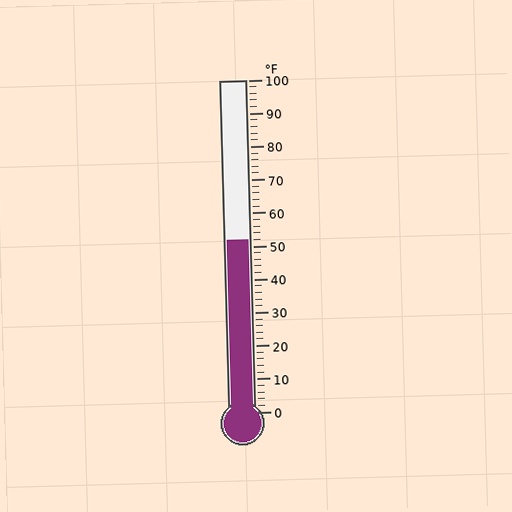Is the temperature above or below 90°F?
The temperature is below 90°F.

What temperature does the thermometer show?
The thermometer shows approximately 52°F.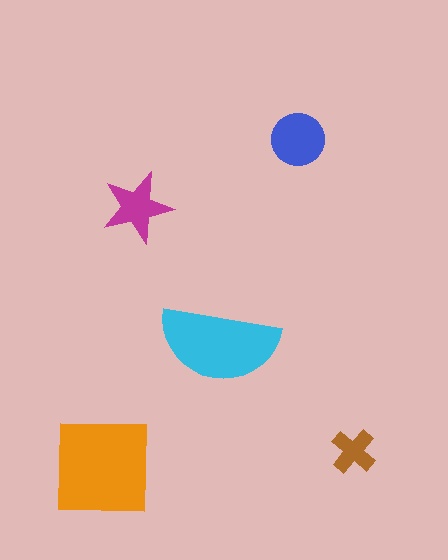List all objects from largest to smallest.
The orange square, the cyan semicircle, the blue circle, the magenta star, the brown cross.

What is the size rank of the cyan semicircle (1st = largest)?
2nd.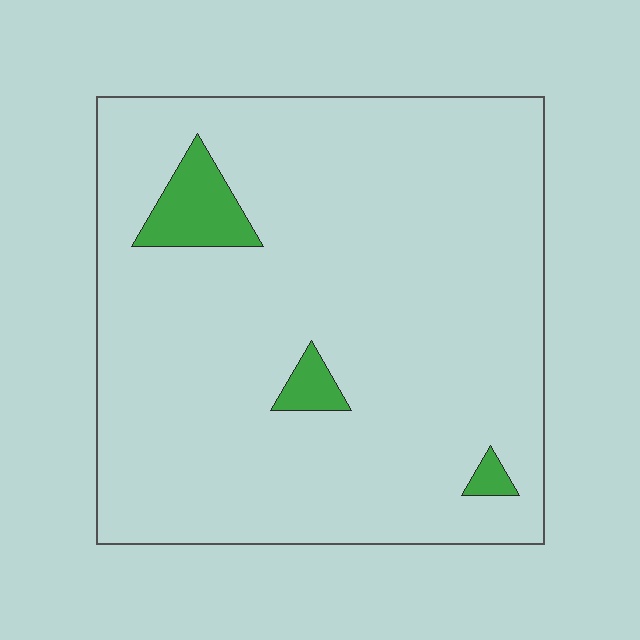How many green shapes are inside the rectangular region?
3.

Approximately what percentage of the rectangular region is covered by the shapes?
Approximately 5%.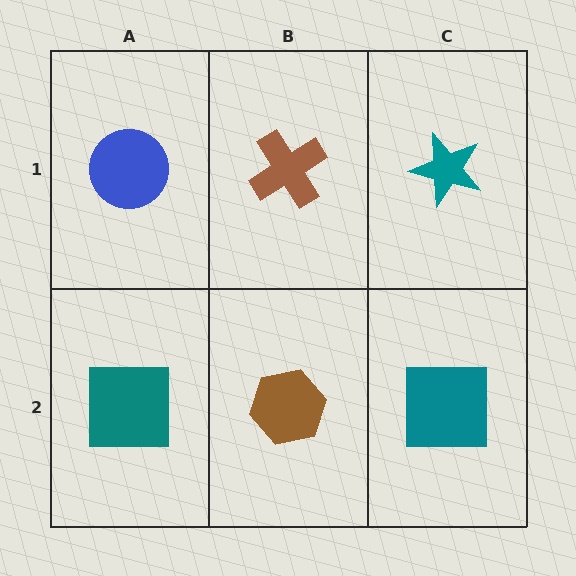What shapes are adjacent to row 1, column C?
A teal square (row 2, column C), a brown cross (row 1, column B).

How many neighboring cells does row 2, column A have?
2.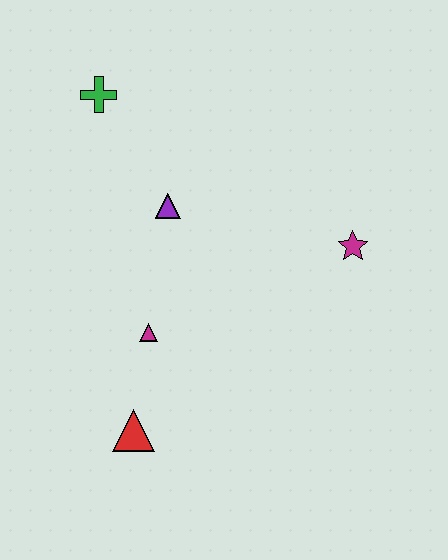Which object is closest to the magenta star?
The purple triangle is closest to the magenta star.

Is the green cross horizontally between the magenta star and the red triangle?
No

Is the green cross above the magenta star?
Yes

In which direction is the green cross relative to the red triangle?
The green cross is above the red triangle.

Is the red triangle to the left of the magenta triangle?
Yes